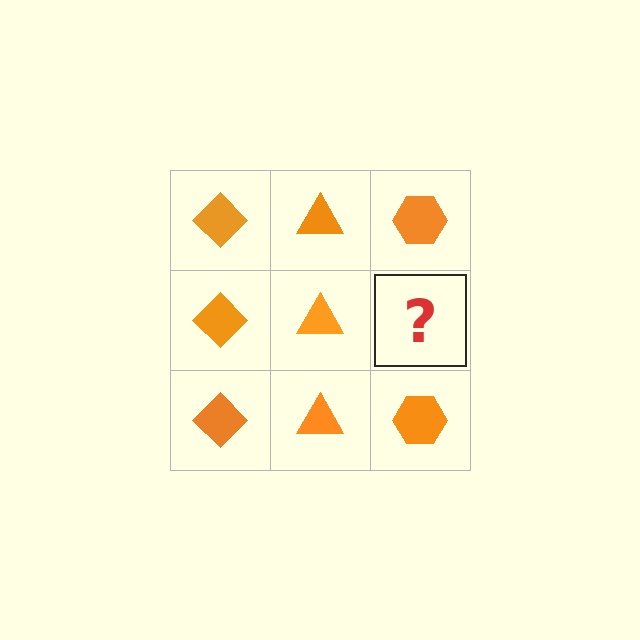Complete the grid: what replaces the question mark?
The question mark should be replaced with an orange hexagon.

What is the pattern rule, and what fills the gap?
The rule is that each column has a consistent shape. The gap should be filled with an orange hexagon.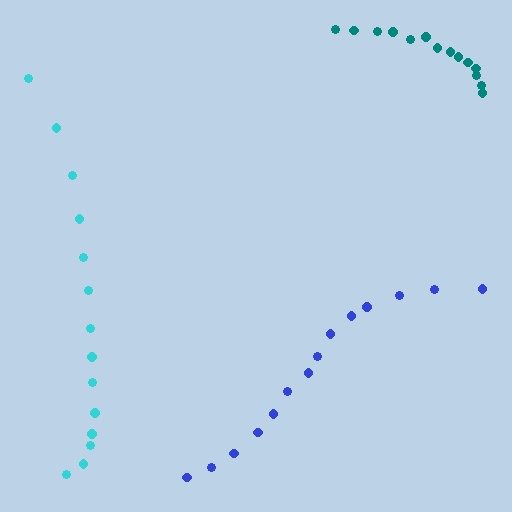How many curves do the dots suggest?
There are 3 distinct paths.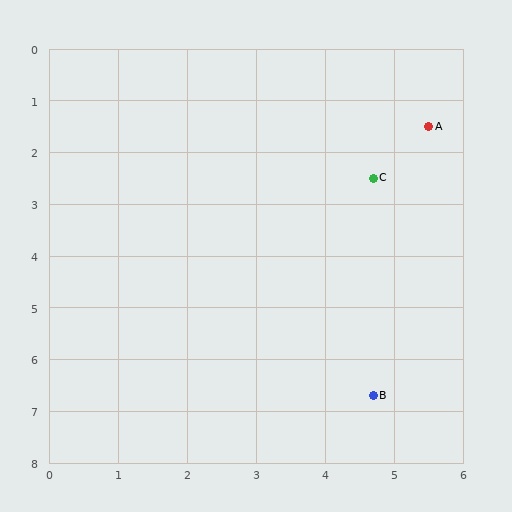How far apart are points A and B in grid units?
Points A and B are about 5.3 grid units apart.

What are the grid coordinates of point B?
Point B is at approximately (4.7, 6.7).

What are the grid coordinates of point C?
Point C is at approximately (4.7, 2.5).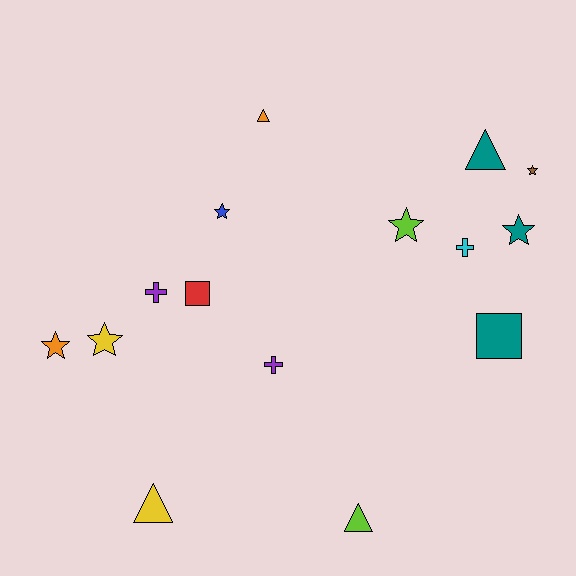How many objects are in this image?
There are 15 objects.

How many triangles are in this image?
There are 4 triangles.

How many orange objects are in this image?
There are 2 orange objects.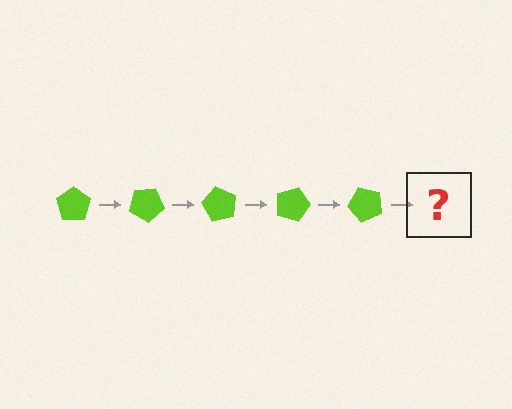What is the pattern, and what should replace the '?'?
The pattern is that the pentagon rotates 30 degrees each step. The '?' should be a lime pentagon rotated 150 degrees.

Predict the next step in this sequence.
The next step is a lime pentagon rotated 150 degrees.